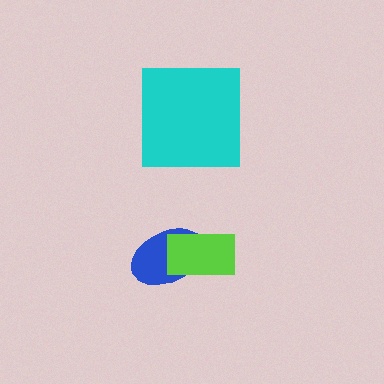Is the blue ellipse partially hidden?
Yes, it is partially covered by another shape.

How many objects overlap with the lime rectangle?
1 object overlaps with the lime rectangle.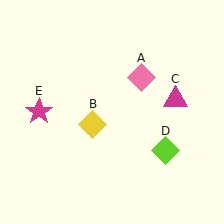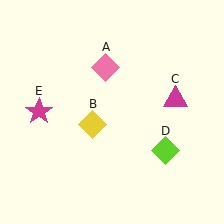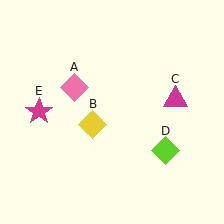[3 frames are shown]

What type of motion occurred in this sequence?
The pink diamond (object A) rotated counterclockwise around the center of the scene.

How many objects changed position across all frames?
1 object changed position: pink diamond (object A).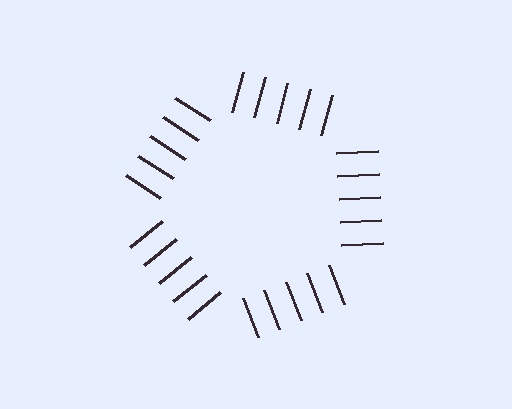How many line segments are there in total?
25 — 5 along each of the 5 edges.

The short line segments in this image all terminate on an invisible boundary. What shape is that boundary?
An illusory pentagon — the line segments terminate on its edges but no continuous stroke is drawn.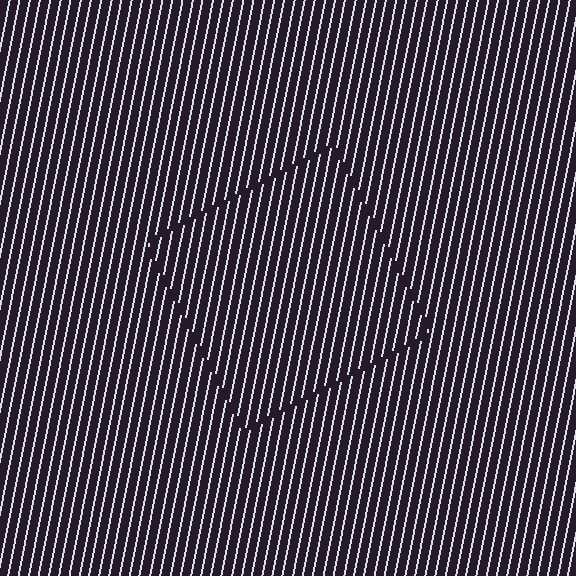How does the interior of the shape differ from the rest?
The interior of the shape contains the same grating, shifted by half a period — the contour is defined by the phase discontinuity where line-ends from the inner and outer gratings abut.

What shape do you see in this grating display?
An illusory square. The interior of the shape contains the same grating, shifted by half a period — the contour is defined by the phase discontinuity where line-ends from the inner and outer gratings abut.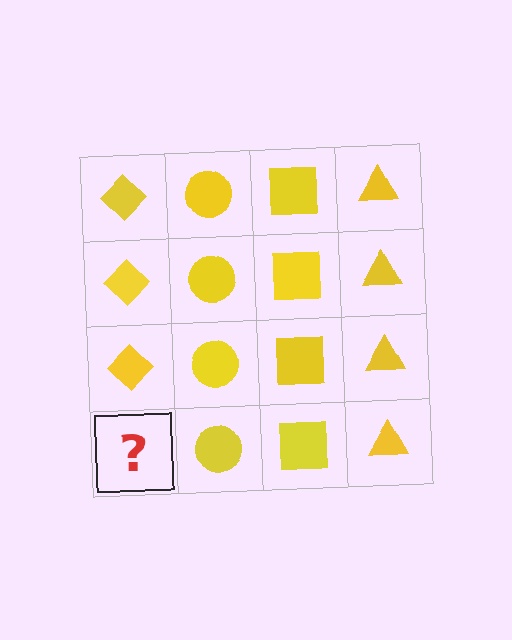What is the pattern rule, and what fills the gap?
The rule is that each column has a consistent shape. The gap should be filled with a yellow diamond.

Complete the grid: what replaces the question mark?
The question mark should be replaced with a yellow diamond.